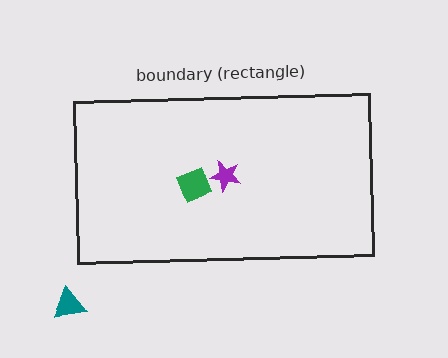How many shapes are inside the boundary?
2 inside, 1 outside.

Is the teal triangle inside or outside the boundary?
Outside.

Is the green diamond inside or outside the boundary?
Inside.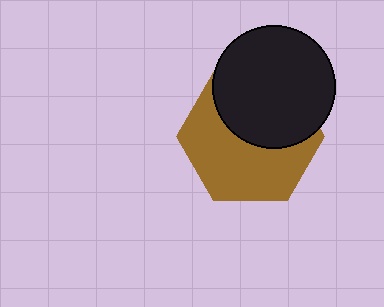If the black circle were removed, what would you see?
You would see the complete brown hexagon.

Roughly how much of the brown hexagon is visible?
About half of it is visible (roughly 56%).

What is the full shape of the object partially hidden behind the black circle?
The partially hidden object is a brown hexagon.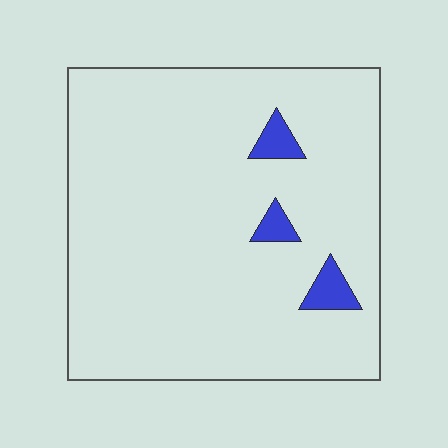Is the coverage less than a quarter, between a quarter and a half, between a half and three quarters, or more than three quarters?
Less than a quarter.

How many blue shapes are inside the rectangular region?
3.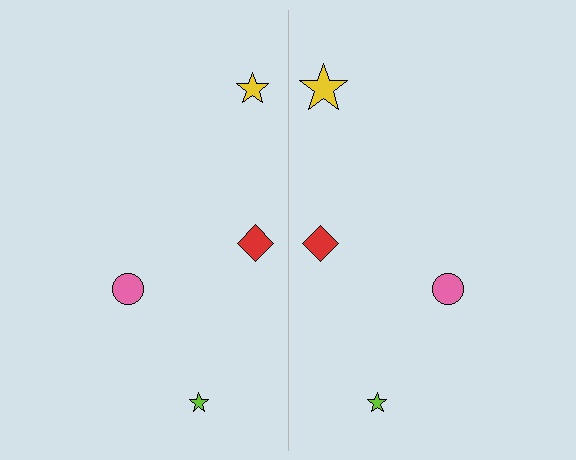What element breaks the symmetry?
The yellow star on the right side has a different size than its mirror counterpart.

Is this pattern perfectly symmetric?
No, the pattern is not perfectly symmetric. The yellow star on the right side has a different size than its mirror counterpart.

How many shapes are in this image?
There are 8 shapes in this image.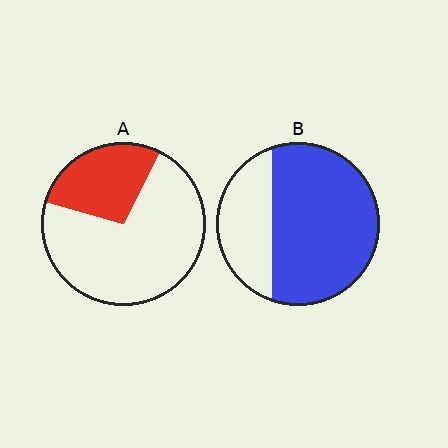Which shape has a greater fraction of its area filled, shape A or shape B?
Shape B.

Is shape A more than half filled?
No.